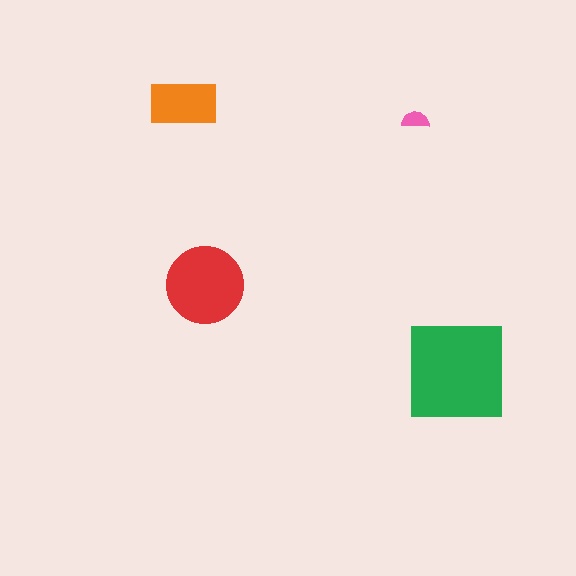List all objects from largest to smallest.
The green square, the red circle, the orange rectangle, the pink semicircle.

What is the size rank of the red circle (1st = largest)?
2nd.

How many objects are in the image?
There are 4 objects in the image.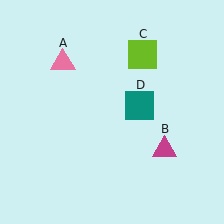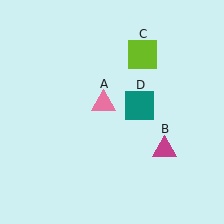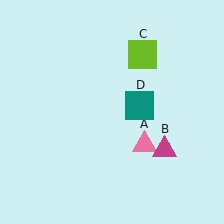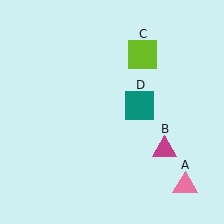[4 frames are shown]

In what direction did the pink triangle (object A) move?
The pink triangle (object A) moved down and to the right.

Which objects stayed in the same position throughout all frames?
Magenta triangle (object B) and lime square (object C) and teal square (object D) remained stationary.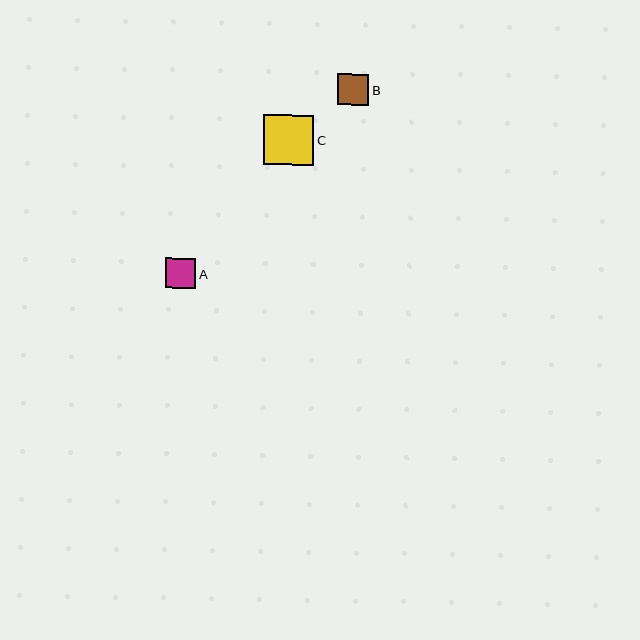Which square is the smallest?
Square A is the smallest with a size of approximately 30 pixels.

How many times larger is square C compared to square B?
Square C is approximately 1.6 times the size of square B.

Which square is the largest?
Square C is the largest with a size of approximately 50 pixels.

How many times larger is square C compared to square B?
Square C is approximately 1.6 times the size of square B.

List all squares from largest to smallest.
From largest to smallest: C, B, A.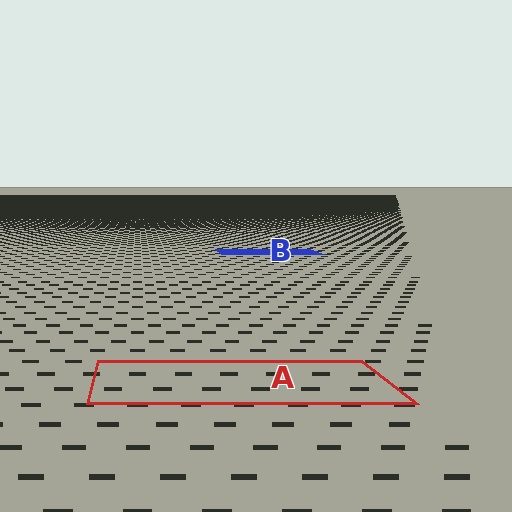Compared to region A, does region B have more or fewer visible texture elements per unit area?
Region B has more texture elements per unit area — they are packed more densely because it is farther away.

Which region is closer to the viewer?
Region A is closer. The texture elements there are larger and more spread out.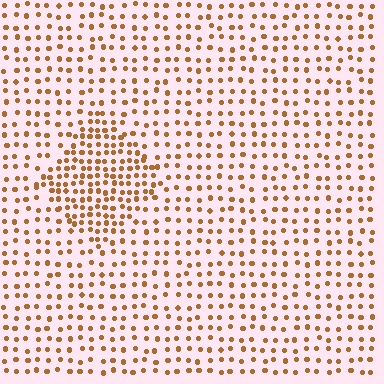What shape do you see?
I see a diamond.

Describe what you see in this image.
The image contains small brown elements arranged at two different densities. A diamond-shaped region is visible where the elements are more densely packed than the surrounding area.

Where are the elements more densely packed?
The elements are more densely packed inside the diamond boundary.